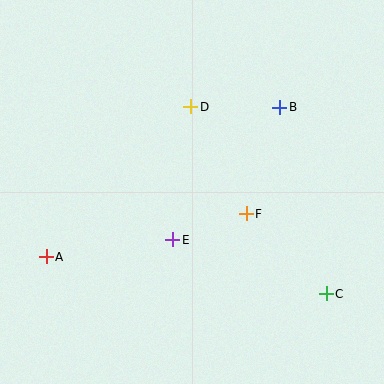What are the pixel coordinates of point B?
Point B is at (280, 107).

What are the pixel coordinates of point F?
Point F is at (246, 214).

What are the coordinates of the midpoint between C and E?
The midpoint between C and E is at (250, 267).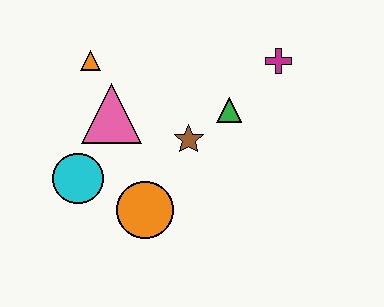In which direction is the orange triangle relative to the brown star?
The orange triangle is to the left of the brown star.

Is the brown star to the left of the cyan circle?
No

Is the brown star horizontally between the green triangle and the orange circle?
Yes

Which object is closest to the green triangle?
The brown star is closest to the green triangle.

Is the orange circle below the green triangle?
Yes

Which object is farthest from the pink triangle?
The magenta cross is farthest from the pink triangle.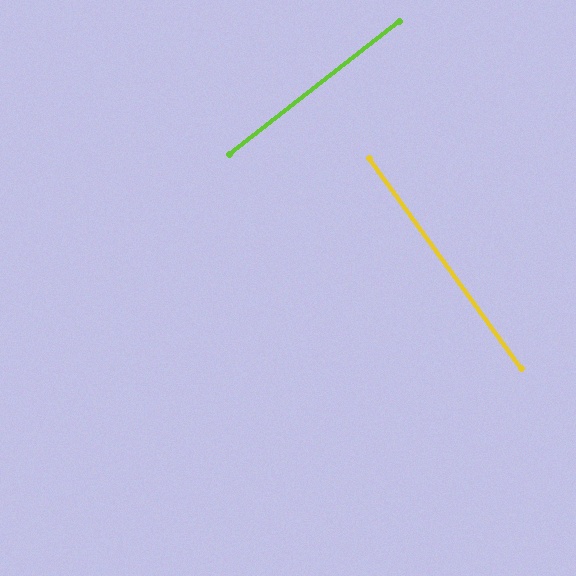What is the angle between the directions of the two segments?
Approximately 88 degrees.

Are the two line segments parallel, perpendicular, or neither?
Perpendicular — they meet at approximately 88°.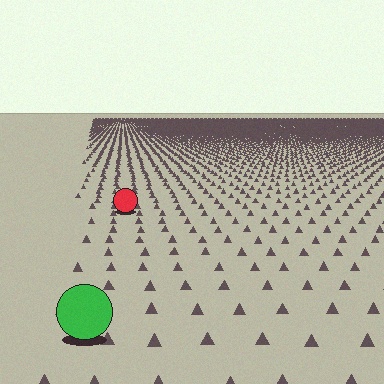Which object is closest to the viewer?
The green circle is closest. The texture marks near it are larger and more spread out.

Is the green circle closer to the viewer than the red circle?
Yes. The green circle is closer — you can tell from the texture gradient: the ground texture is coarser near it.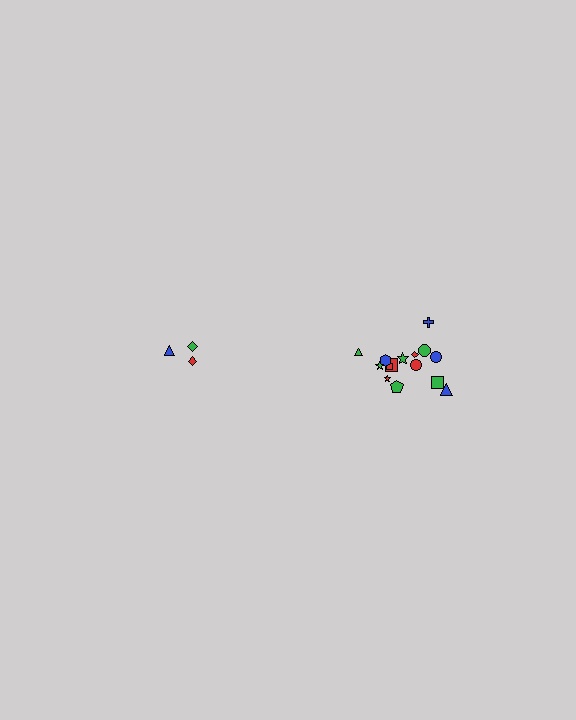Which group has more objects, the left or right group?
The right group.